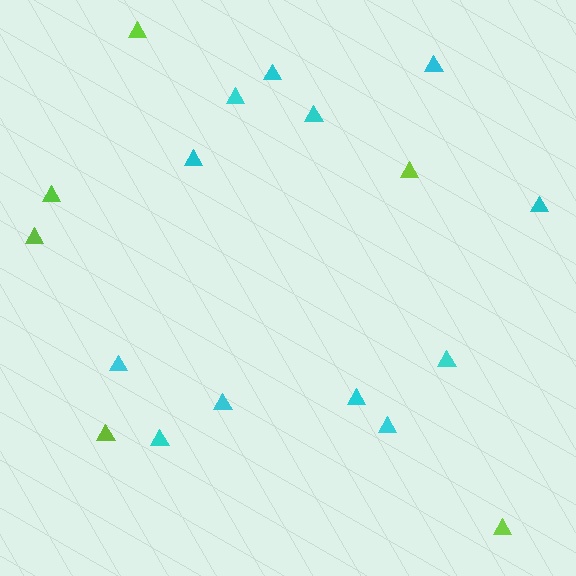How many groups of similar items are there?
There are 2 groups: one group of cyan triangles (12) and one group of lime triangles (6).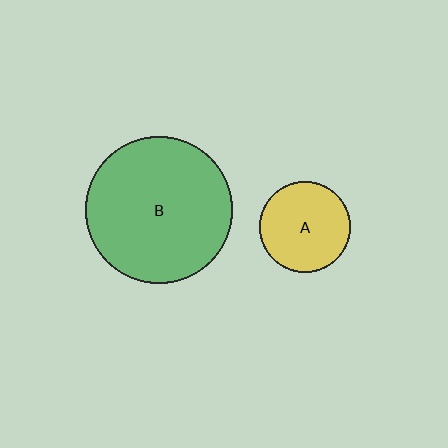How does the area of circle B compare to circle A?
Approximately 2.6 times.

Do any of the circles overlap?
No, none of the circles overlap.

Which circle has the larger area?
Circle B (green).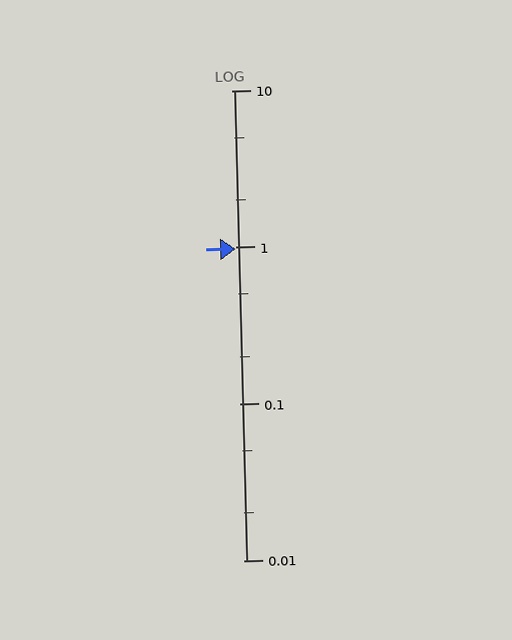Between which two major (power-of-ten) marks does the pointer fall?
The pointer is between 0.1 and 1.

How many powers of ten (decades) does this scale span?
The scale spans 3 decades, from 0.01 to 10.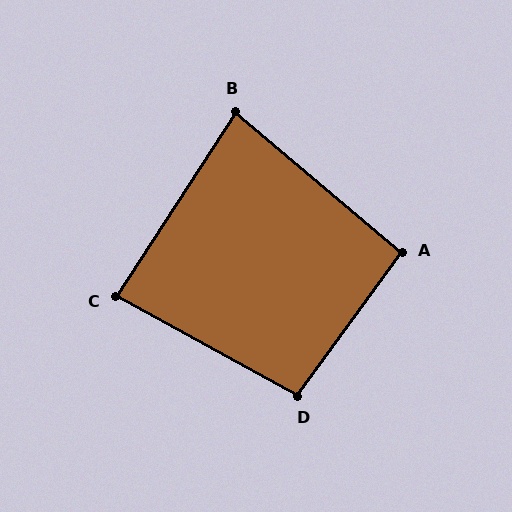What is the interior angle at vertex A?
Approximately 94 degrees (approximately right).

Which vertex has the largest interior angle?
D, at approximately 97 degrees.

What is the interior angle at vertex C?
Approximately 86 degrees (approximately right).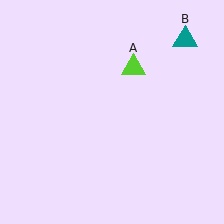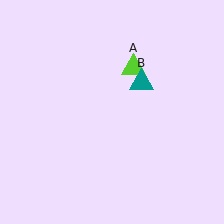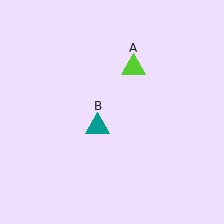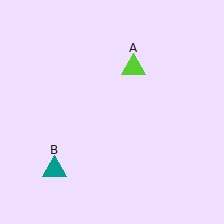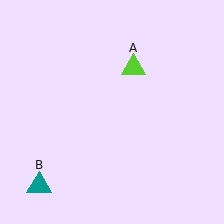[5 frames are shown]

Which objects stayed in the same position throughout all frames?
Lime triangle (object A) remained stationary.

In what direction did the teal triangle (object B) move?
The teal triangle (object B) moved down and to the left.